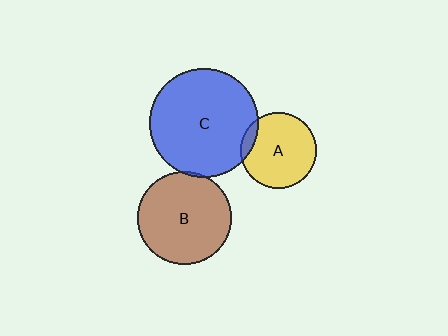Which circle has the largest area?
Circle C (blue).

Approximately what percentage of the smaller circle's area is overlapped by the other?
Approximately 10%.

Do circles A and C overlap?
Yes.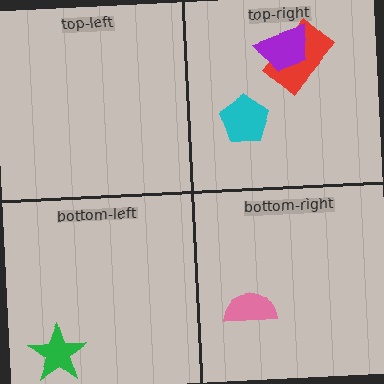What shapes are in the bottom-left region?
The green star.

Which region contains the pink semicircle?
The bottom-right region.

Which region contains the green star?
The bottom-left region.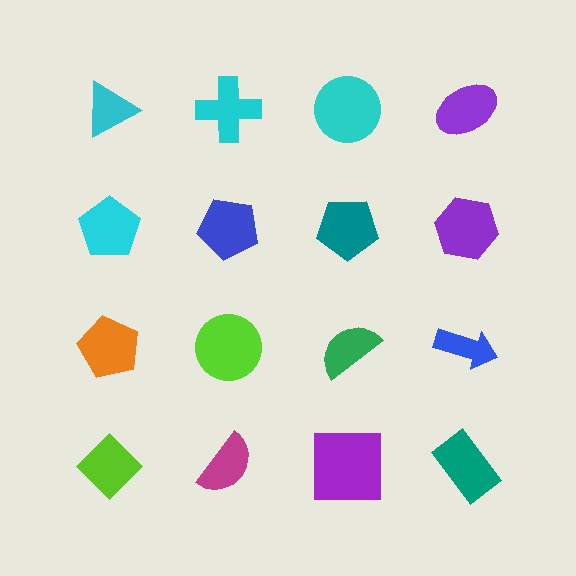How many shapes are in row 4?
4 shapes.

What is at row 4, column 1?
A lime diamond.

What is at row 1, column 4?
A purple ellipse.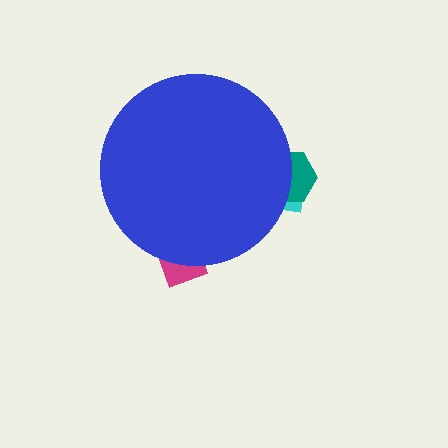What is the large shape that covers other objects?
A blue circle.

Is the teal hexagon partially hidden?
Yes, the teal hexagon is partially hidden behind the blue circle.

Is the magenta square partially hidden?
Yes, the magenta square is partially hidden behind the blue circle.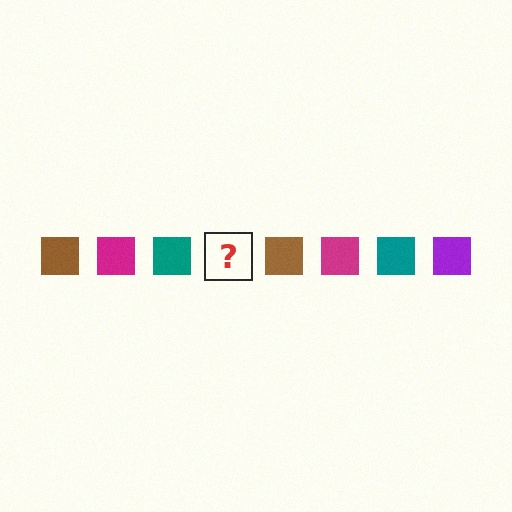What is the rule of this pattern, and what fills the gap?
The rule is that the pattern cycles through brown, magenta, teal, purple squares. The gap should be filled with a purple square.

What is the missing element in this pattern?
The missing element is a purple square.